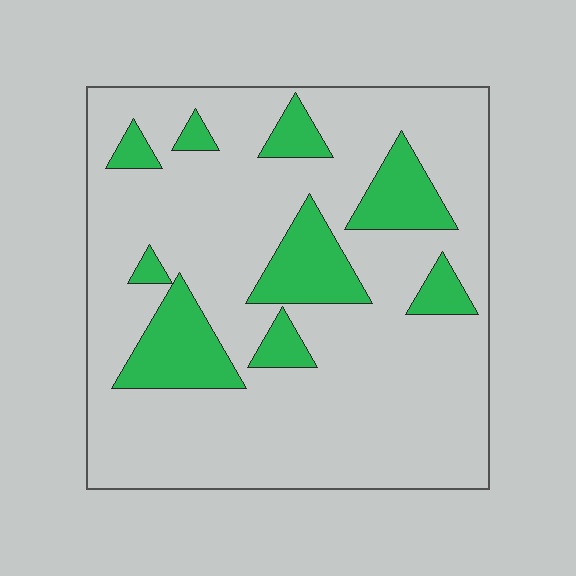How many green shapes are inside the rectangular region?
9.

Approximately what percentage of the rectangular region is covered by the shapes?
Approximately 20%.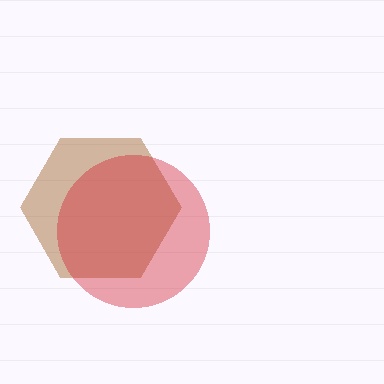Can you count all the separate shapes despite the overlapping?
Yes, there are 2 separate shapes.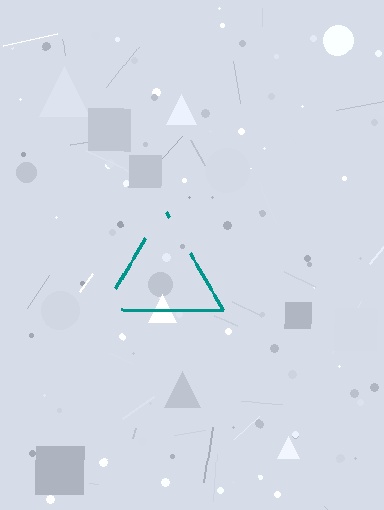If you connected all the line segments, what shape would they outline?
They would outline a triangle.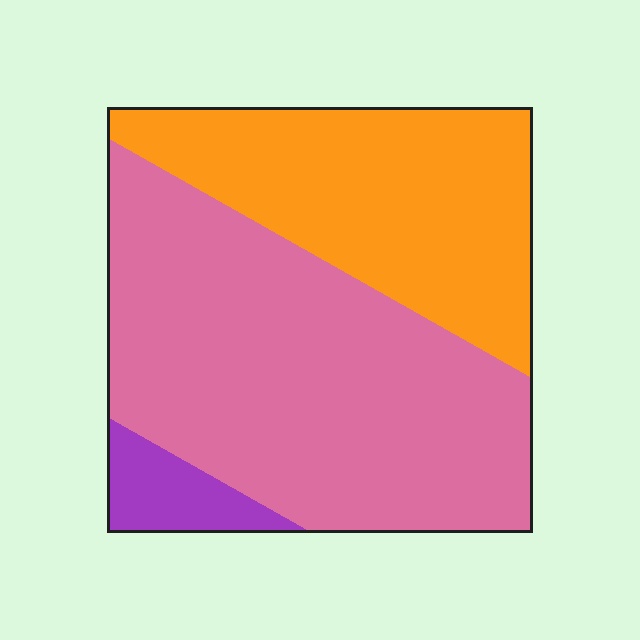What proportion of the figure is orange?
Orange covers 35% of the figure.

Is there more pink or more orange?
Pink.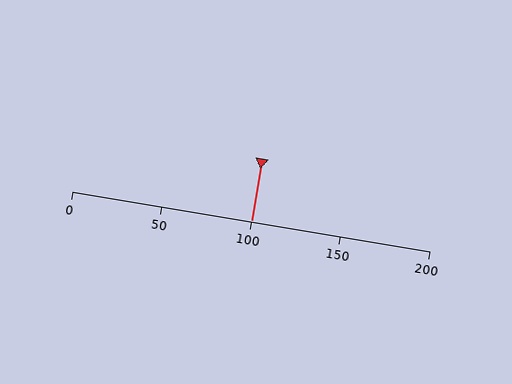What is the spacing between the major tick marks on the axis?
The major ticks are spaced 50 apart.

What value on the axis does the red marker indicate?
The marker indicates approximately 100.